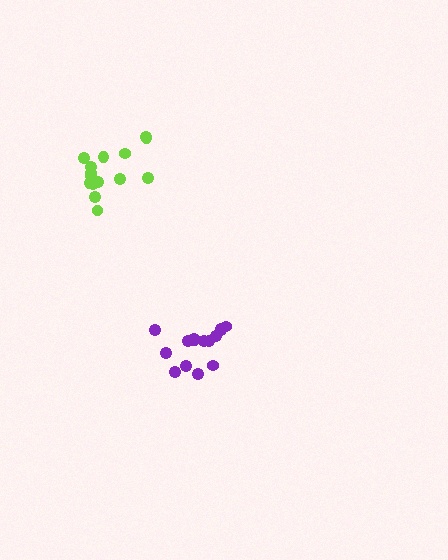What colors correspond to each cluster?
The clusters are colored: purple, lime.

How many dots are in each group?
Group 1: 15 dots, Group 2: 15 dots (30 total).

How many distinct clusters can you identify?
There are 2 distinct clusters.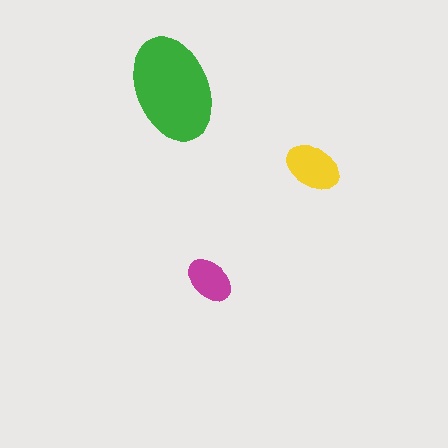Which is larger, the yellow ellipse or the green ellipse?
The green one.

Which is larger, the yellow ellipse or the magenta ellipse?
The yellow one.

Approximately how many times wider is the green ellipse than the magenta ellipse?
About 2 times wider.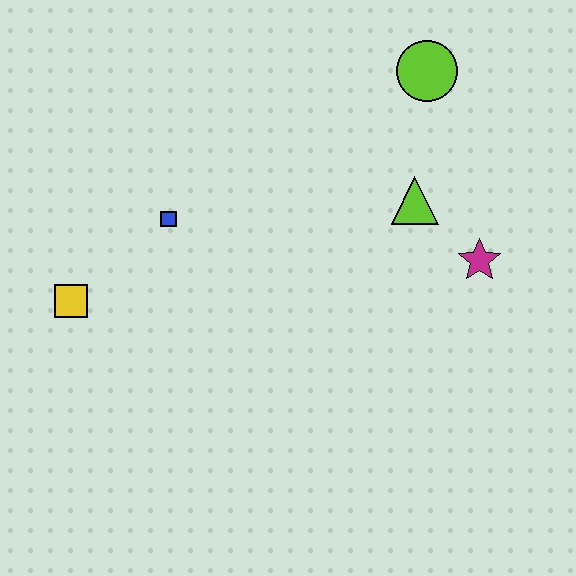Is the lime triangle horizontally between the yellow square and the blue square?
No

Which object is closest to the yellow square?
The blue square is closest to the yellow square.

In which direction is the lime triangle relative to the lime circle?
The lime triangle is below the lime circle.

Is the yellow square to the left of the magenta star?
Yes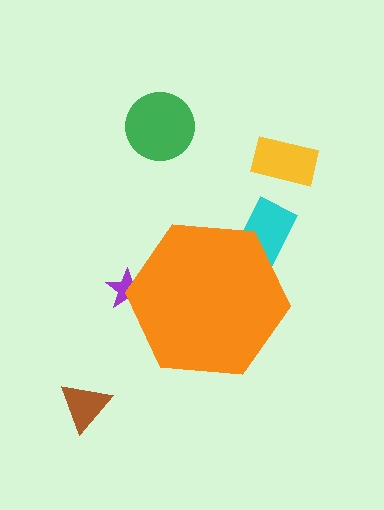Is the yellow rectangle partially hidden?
No, the yellow rectangle is fully visible.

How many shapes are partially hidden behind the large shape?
2 shapes are partially hidden.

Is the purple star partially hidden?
Yes, the purple star is partially hidden behind the orange hexagon.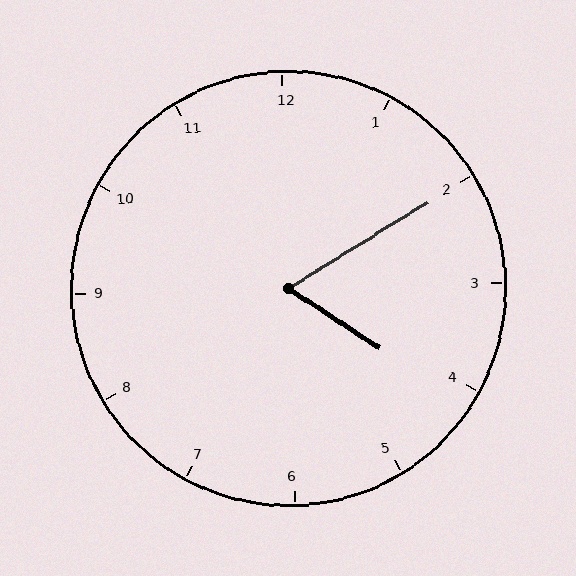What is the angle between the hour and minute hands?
Approximately 65 degrees.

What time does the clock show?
4:10.